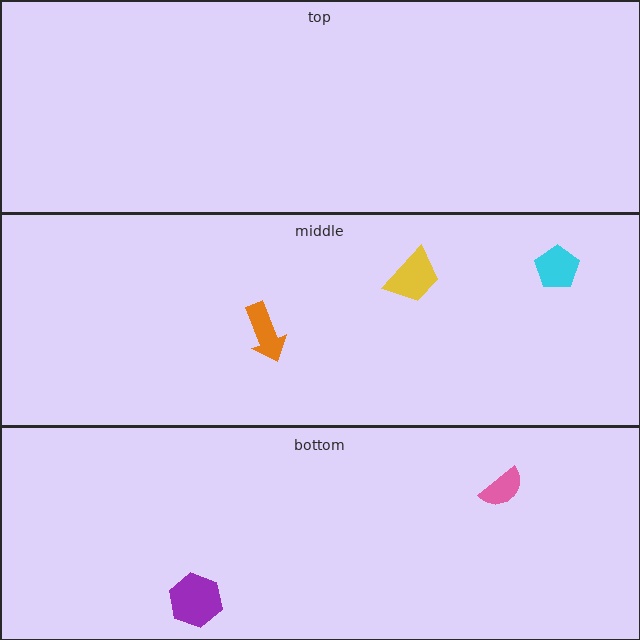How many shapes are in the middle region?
3.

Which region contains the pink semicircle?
The bottom region.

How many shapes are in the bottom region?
2.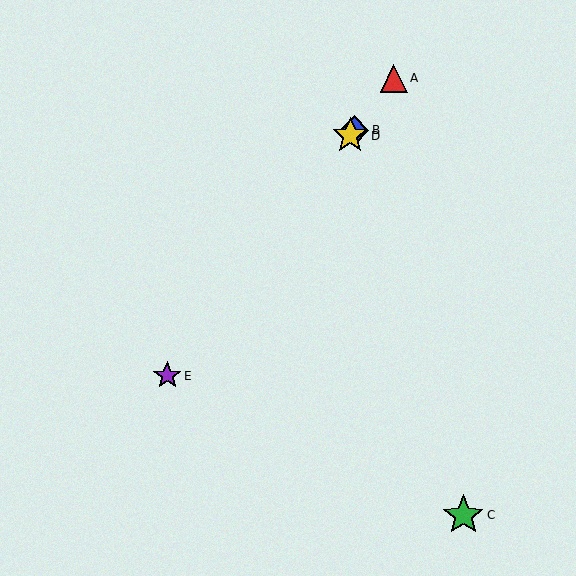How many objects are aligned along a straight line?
4 objects (A, B, D, E) are aligned along a straight line.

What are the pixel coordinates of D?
Object D is at (350, 136).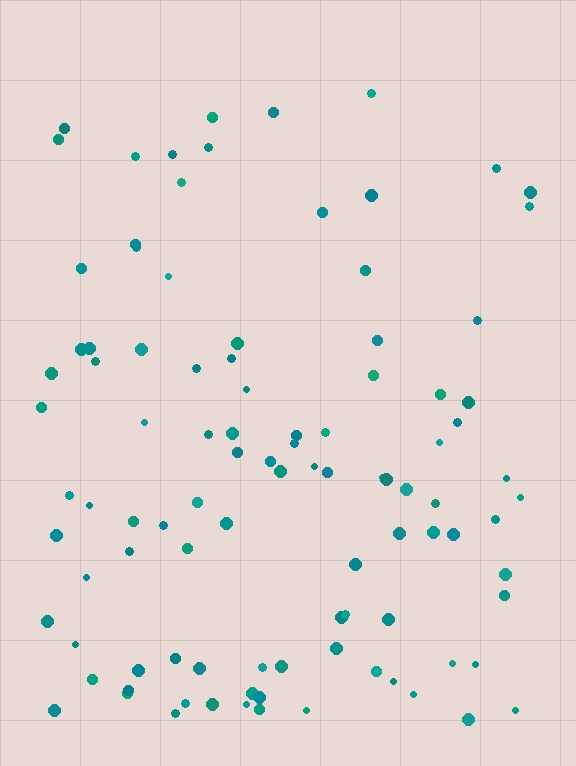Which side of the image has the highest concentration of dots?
The bottom.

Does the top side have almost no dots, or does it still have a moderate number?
Still a moderate number, just noticeably fewer than the bottom.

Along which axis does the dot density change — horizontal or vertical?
Vertical.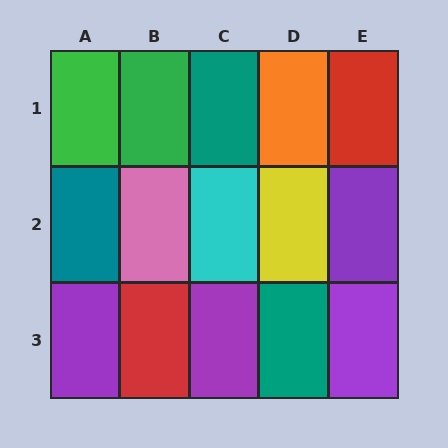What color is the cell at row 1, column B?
Green.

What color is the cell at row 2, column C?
Cyan.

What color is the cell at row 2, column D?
Yellow.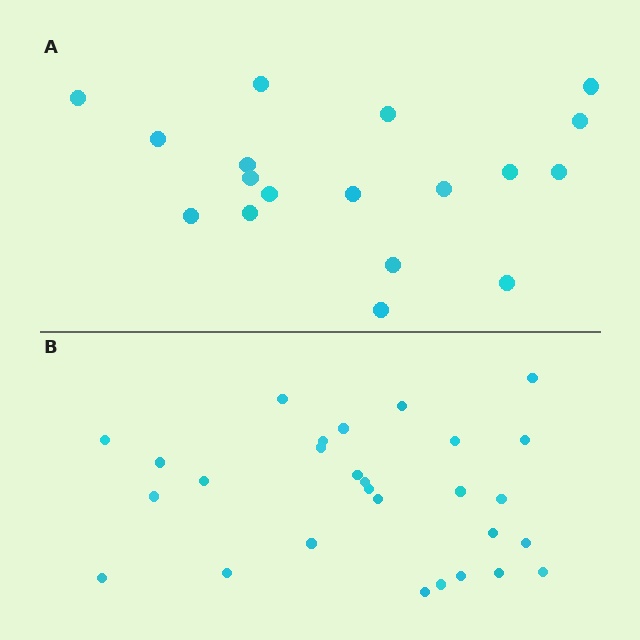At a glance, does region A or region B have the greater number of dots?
Region B (the bottom region) has more dots.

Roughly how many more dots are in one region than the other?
Region B has roughly 10 or so more dots than region A.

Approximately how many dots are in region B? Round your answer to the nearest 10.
About 30 dots. (The exact count is 28, which rounds to 30.)